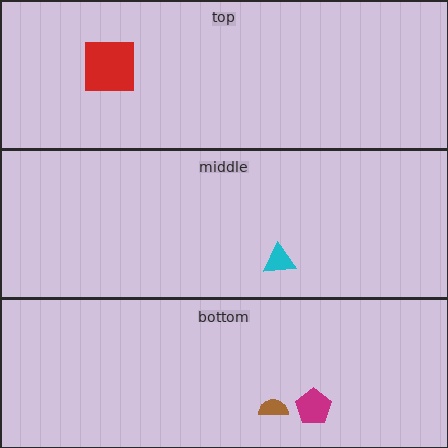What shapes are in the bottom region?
The brown semicircle, the magenta pentagon.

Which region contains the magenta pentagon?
The bottom region.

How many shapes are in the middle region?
1.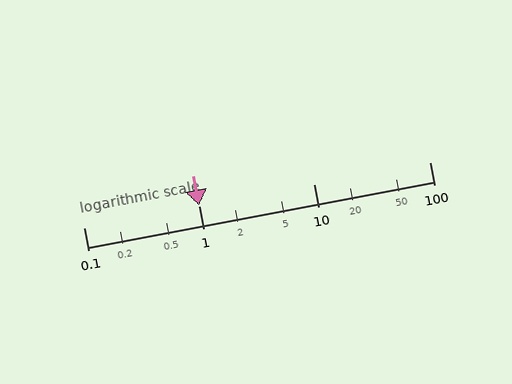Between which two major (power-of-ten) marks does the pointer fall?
The pointer is between 1 and 10.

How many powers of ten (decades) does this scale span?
The scale spans 3 decades, from 0.1 to 100.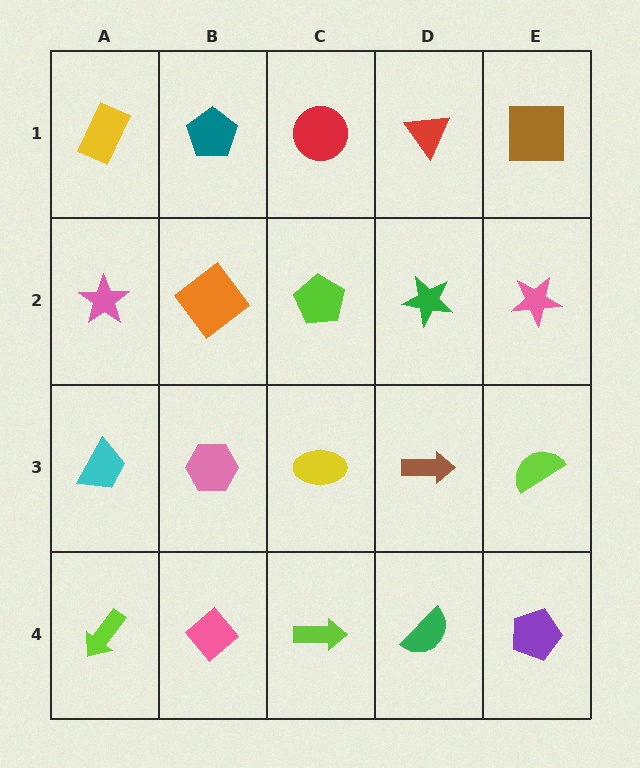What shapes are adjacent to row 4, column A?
A cyan trapezoid (row 3, column A), a pink diamond (row 4, column B).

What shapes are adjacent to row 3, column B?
An orange diamond (row 2, column B), a pink diamond (row 4, column B), a cyan trapezoid (row 3, column A), a yellow ellipse (row 3, column C).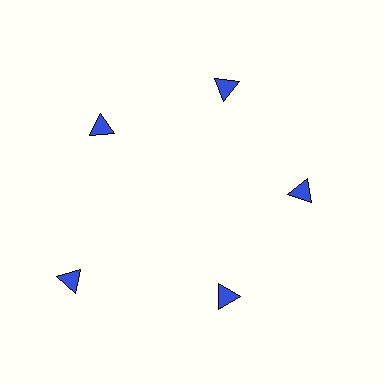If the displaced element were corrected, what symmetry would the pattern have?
It would have 5-fold rotational symmetry — the pattern would map onto itself every 72 degrees.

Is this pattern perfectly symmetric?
No. The 5 blue triangles are arranged in a ring, but one element near the 8 o'clock position is pushed outward from the center, breaking the 5-fold rotational symmetry.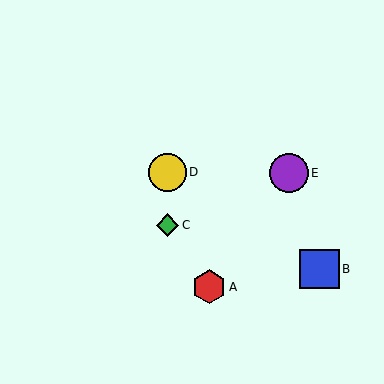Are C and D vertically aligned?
Yes, both are at x≈167.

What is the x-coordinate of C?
Object C is at x≈167.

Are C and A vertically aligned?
No, C is at x≈167 and A is at x≈209.